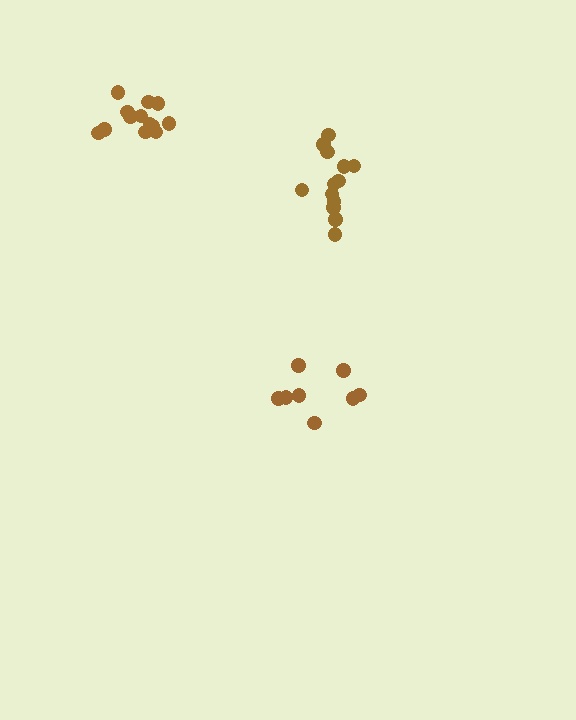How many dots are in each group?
Group 1: 13 dots, Group 2: 14 dots, Group 3: 8 dots (35 total).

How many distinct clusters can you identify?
There are 3 distinct clusters.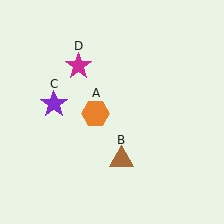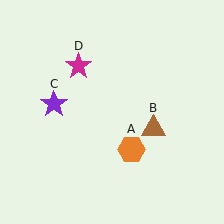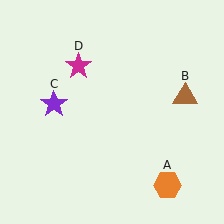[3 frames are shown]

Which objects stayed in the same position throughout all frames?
Purple star (object C) and magenta star (object D) remained stationary.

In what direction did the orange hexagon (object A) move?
The orange hexagon (object A) moved down and to the right.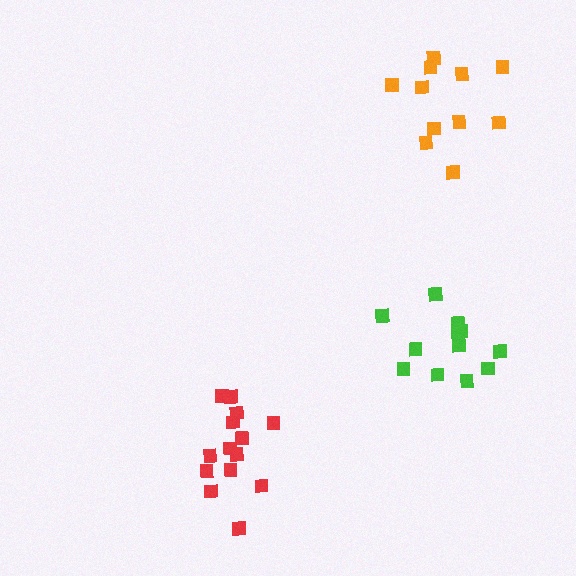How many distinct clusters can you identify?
There are 3 distinct clusters.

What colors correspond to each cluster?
The clusters are colored: red, orange, green.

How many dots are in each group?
Group 1: 14 dots, Group 2: 11 dots, Group 3: 12 dots (37 total).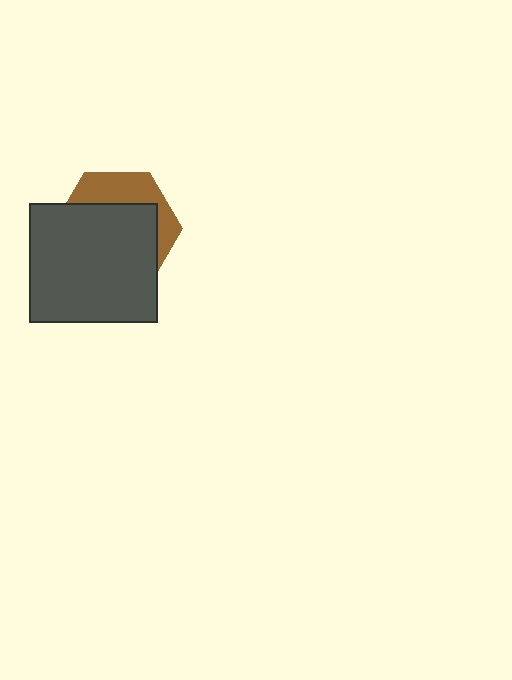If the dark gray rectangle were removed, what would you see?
You would see the complete brown hexagon.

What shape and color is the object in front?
The object in front is a dark gray rectangle.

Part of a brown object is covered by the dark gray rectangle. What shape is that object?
It is a hexagon.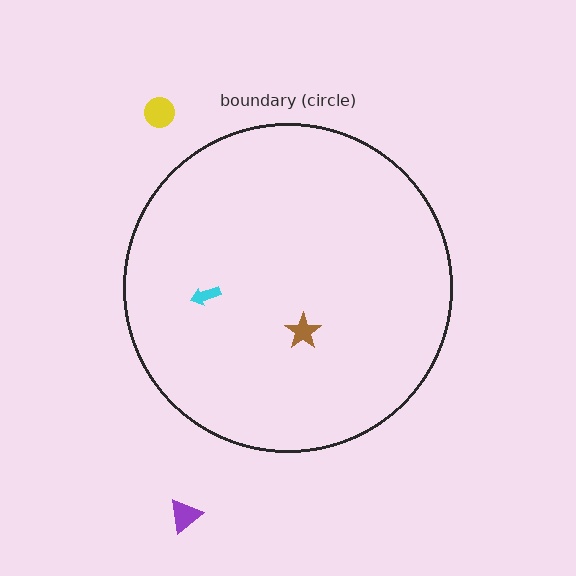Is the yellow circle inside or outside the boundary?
Outside.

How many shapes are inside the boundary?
2 inside, 2 outside.